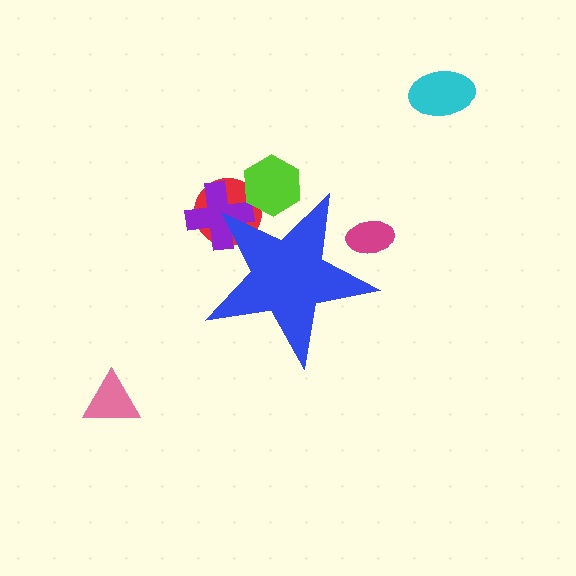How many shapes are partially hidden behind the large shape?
4 shapes are partially hidden.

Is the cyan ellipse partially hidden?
No, the cyan ellipse is fully visible.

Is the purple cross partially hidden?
Yes, the purple cross is partially hidden behind the blue star.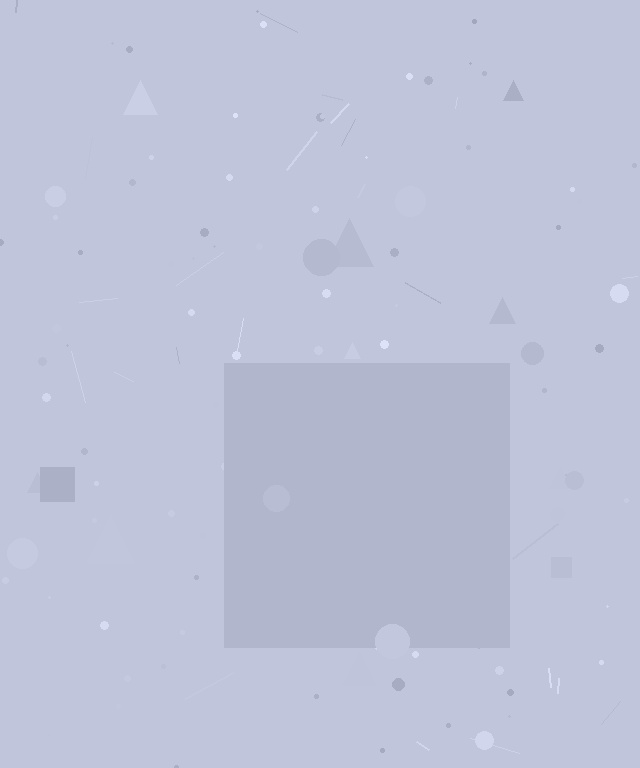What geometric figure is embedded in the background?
A square is embedded in the background.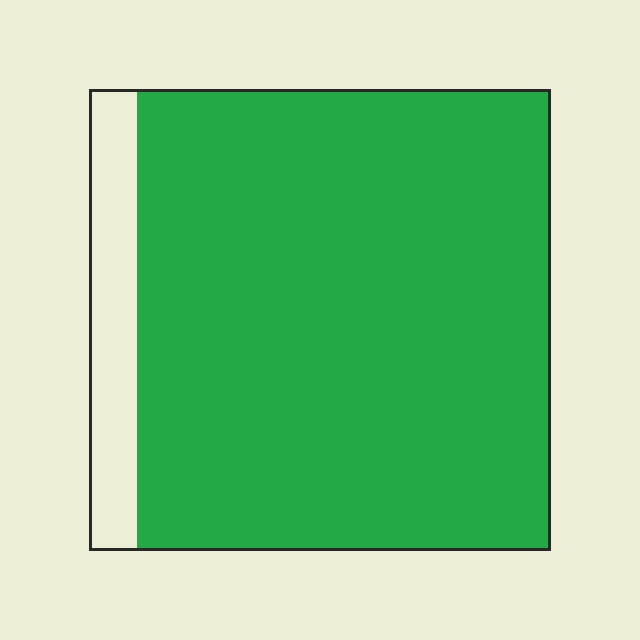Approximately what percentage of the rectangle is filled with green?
Approximately 90%.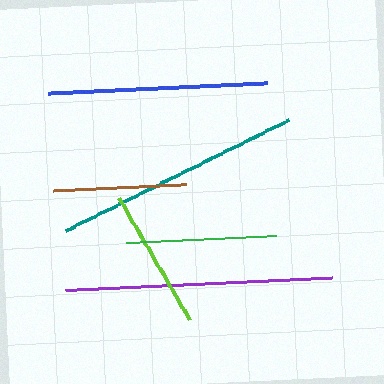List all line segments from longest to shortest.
From longest to shortest: purple, teal, blue, green, lime, brown.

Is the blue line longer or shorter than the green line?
The blue line is longer than the green line.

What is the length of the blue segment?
The blue segment is approximately 220 pixels long.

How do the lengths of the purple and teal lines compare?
The purple and teal lines are approximately the same length.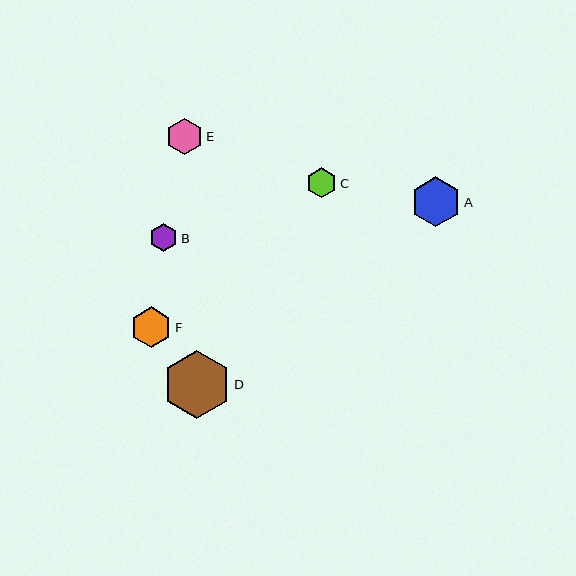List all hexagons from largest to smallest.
From largest to smallest: D, A, F, E, C, B.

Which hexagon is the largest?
Hexagon D is the largest with a size of approximately 68 pixels.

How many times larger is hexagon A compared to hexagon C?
Hexagon A is approximately 1.6 times the size of hexagon C.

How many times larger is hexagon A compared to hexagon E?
Hexagon A is approximately 1.3 times the size of hexagon E.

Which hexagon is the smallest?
Hexagon B is the smallest with a size of approximately 28 pixels.